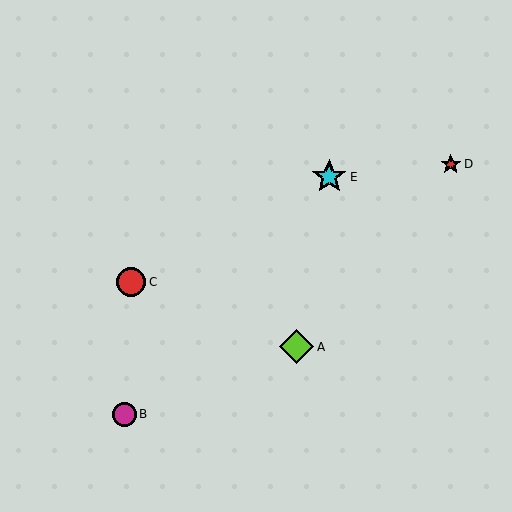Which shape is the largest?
The cyan star (labeled E) is the largest.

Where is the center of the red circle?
The center of the red circle is at (131, 282).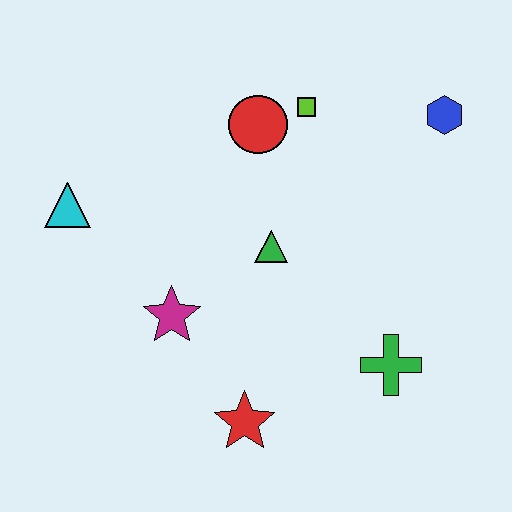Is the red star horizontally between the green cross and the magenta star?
Yes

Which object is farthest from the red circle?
The red star is farthest from the red circle.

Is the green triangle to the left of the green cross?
Yes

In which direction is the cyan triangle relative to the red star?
The cyan triangle is above the red star.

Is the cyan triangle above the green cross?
Yes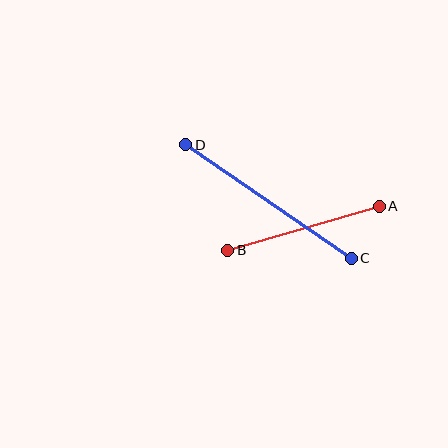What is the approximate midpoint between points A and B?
The midpoint is at approximately (304, 228) pixels.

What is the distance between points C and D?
The distance is approximately 200 pixels.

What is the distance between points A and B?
The distance is approximately 158 pixels.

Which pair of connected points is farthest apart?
Points C and D are farthest apart.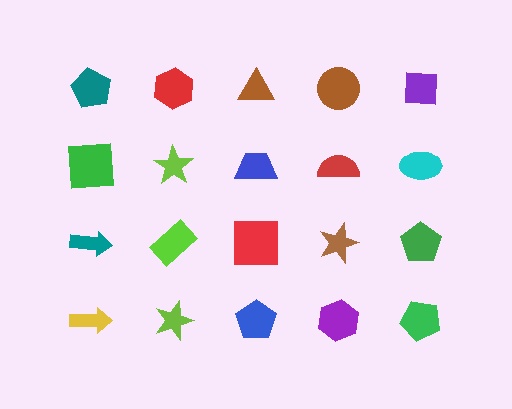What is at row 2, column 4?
A red semicircle.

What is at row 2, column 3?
A blue trapezoid.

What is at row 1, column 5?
A purple square.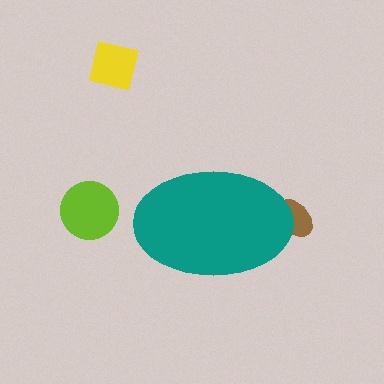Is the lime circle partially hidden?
No, the lime circle is fully visible.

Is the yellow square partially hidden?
No, the yellow square is fully visible.